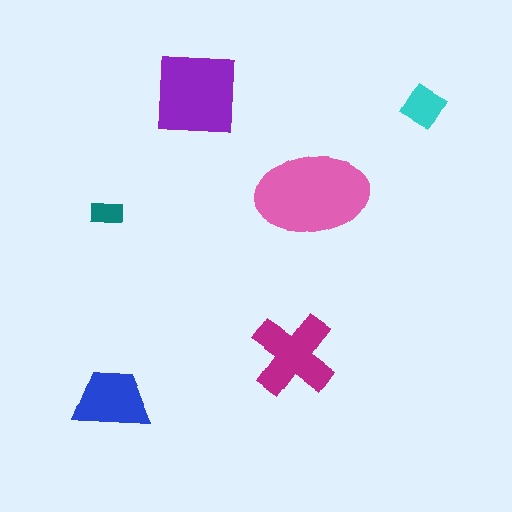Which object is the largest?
The pink ellipse.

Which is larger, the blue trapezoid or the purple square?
The purple square.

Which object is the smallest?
The teal rectangle.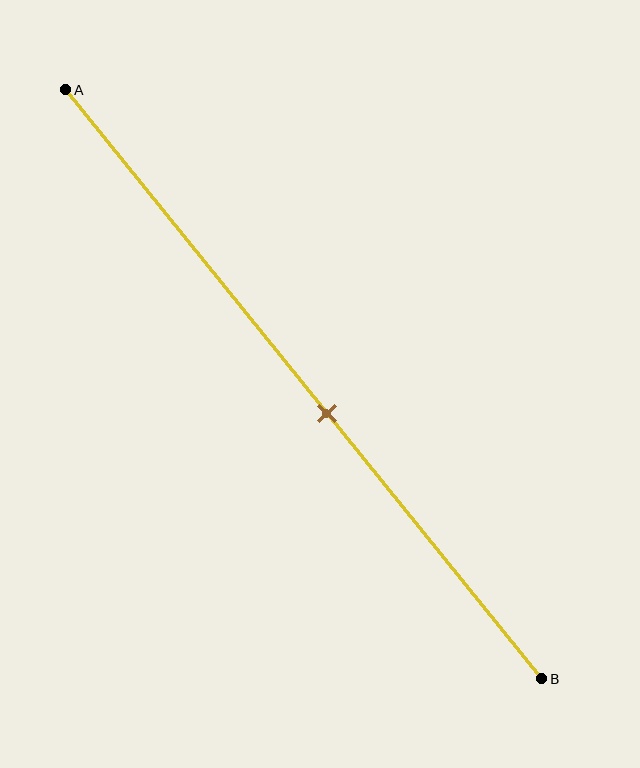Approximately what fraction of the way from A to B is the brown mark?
The brown mark is approximately 55% of the way from A to B.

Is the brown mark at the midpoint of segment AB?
No, the mark is at about 55% from A, not at the 50% midpoint.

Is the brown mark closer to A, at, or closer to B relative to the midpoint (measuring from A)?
The brown mark is closer to point B than the midpoint of segment AB.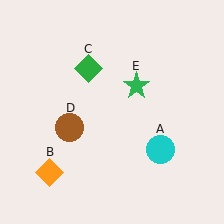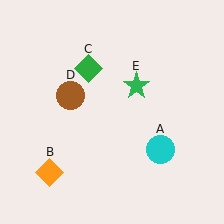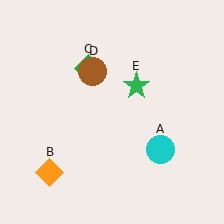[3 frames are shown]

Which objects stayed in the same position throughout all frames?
Cyan circle (object A) and orange diamond (object B) and green diamond (object C) and green star (object E) remained stationary.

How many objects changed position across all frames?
1 object changed position: brown circle (object D).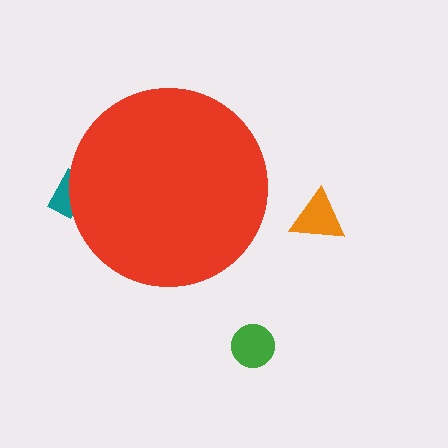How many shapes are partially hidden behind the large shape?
1 shape is partially hidden.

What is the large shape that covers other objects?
A red circle.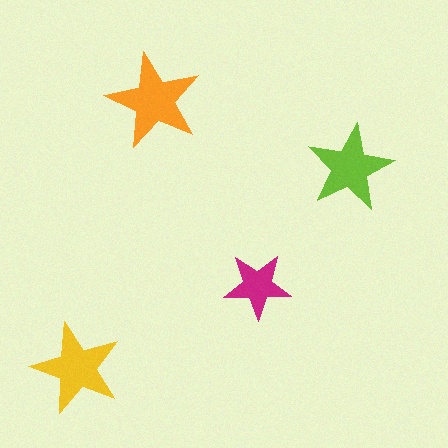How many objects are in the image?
There are 4 objects in the image.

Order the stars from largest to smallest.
the orange one, the yellow one, the lime one, the magenta one.